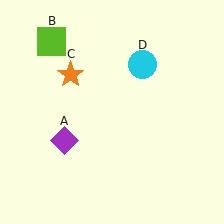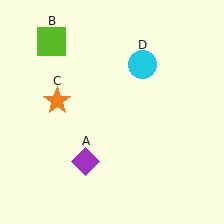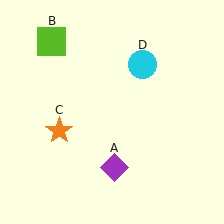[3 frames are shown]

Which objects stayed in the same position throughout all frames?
Lime square (object B) and cyan circle (object D) remained stationary.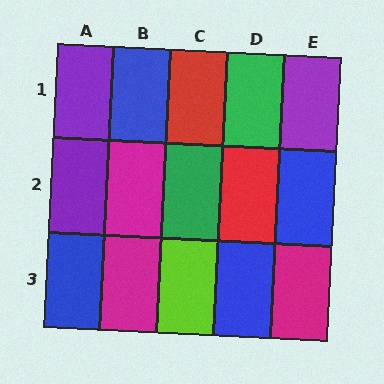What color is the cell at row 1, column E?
Purple.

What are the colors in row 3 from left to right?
Blue, magenta, lime, blue, magenta.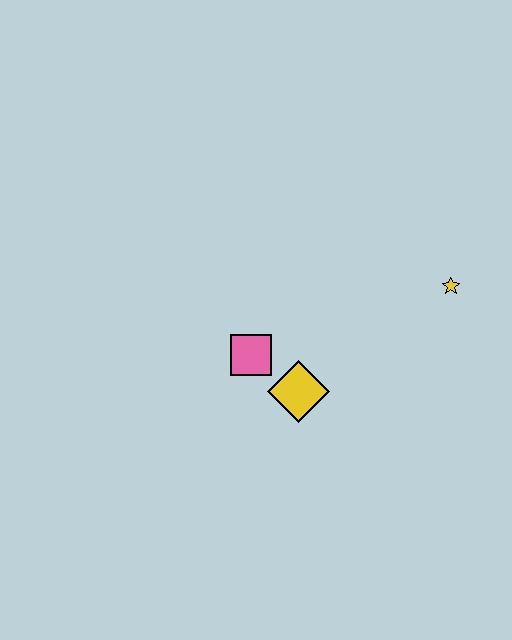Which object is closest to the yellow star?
The yellow diamond is closest to the yellow star.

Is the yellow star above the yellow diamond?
Yes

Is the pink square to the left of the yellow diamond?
Yes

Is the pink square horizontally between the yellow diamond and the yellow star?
No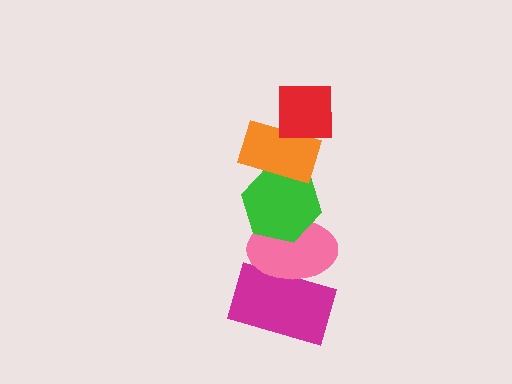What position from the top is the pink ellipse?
The pink ellipse is 4th from the top.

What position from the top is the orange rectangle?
The orange rectangle is 2nd from the top.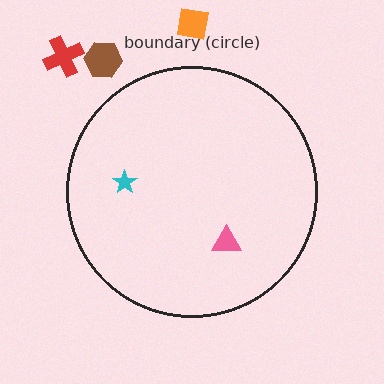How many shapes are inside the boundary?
2 inside, 3 outside.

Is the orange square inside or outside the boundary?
Outside.